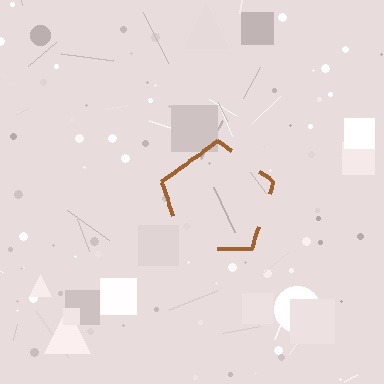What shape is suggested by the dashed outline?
The dashed outline suggests a pentagon.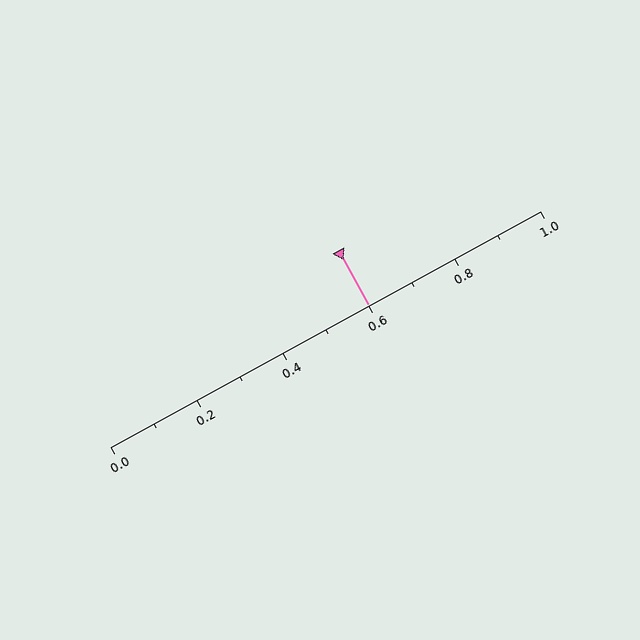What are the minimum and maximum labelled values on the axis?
The axis runs from 0.0 to 1.0.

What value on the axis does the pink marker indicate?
The marker indicates approximately 0.6.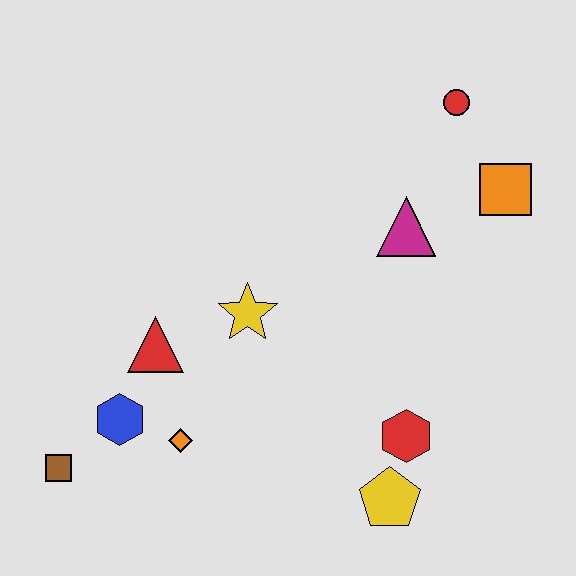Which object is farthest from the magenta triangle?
The brown square is farthest from the magenta triangle.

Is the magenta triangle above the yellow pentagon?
Yes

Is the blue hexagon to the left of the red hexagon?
Yes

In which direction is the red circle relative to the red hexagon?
The red circle is above the red hexagon.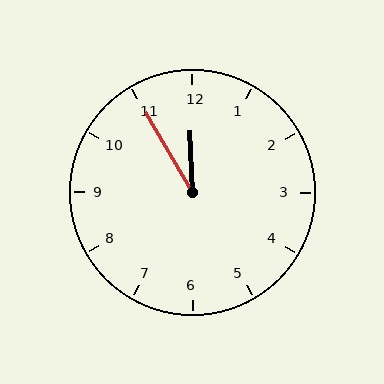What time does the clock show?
11:55.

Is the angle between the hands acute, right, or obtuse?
It is acute.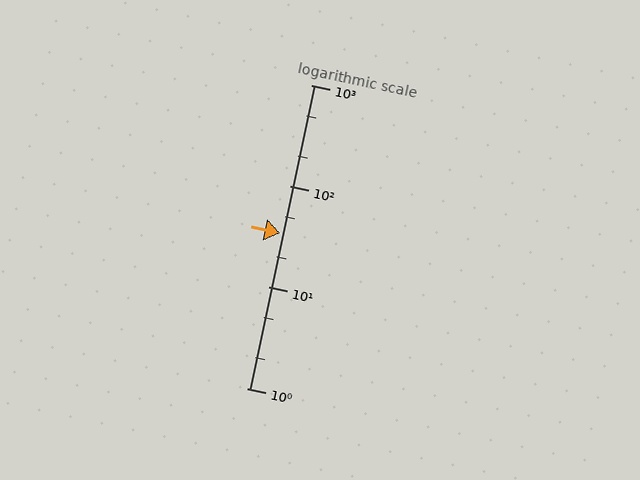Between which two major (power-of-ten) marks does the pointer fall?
The pointer is between 10 and 100.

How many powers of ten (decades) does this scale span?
The scale spans 3 decades, from 1 to 1000.